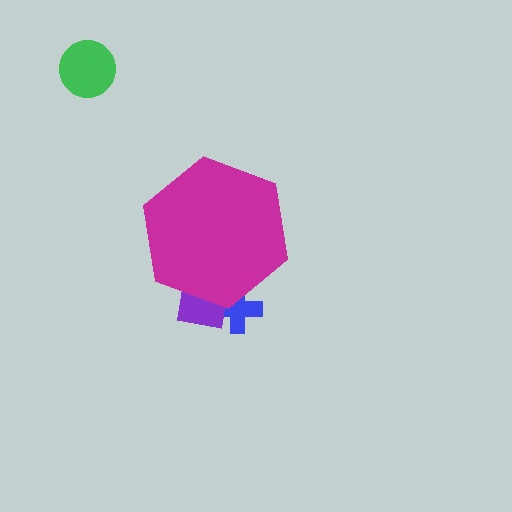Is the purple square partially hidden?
Yes, the purple square is partially hidden behind the magenta hexagon.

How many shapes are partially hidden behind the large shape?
2 shapes are partially hidden.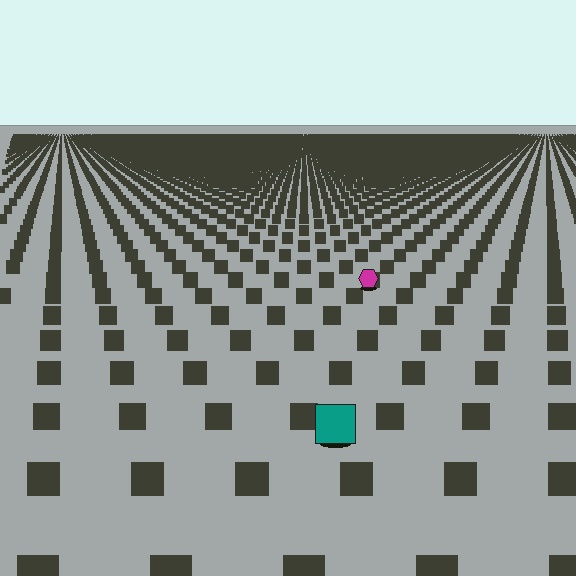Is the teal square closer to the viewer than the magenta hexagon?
Yes. The teal square is closer — you can tell from the texture gradient: the ground texture is coarser near it.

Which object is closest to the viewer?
The teal square is closest. The texture marks near it are larger and more spread out.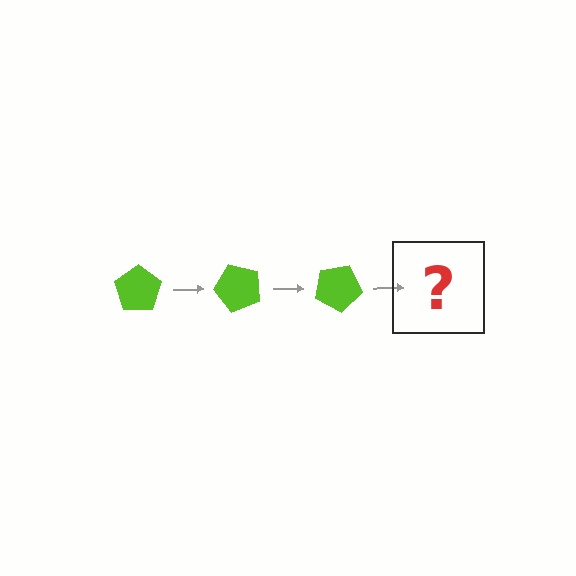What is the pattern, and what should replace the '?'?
The pattern is that the pentagon rotates 50 degrees each step. The '?' should be a lime pentagon rotated 150 degrees.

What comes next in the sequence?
The next element should be a lime pentagon rotated 150 degrees.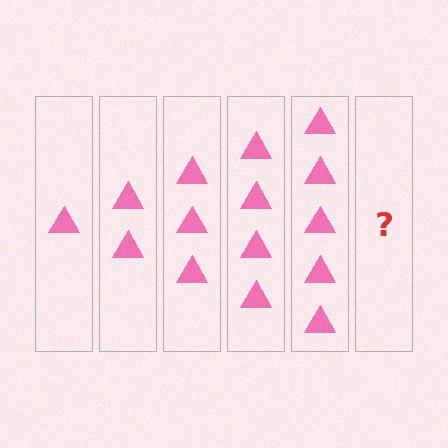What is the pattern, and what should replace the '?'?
The pattern is that each step adds one more triangle. The '?' should be 6 triangles.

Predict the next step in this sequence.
The next step is 6 triangles.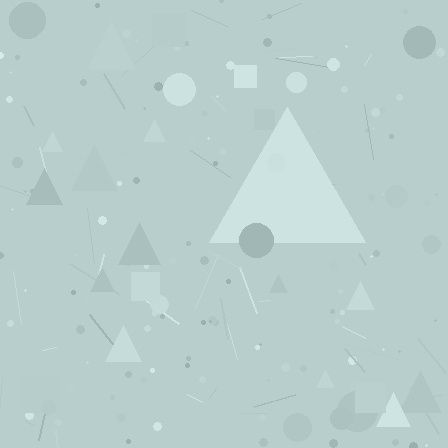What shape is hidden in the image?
A triangle is hidden in the image.